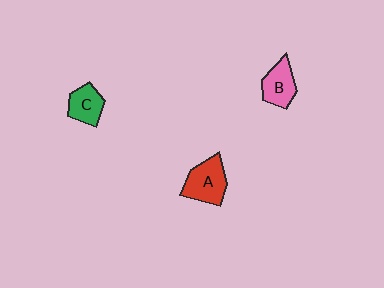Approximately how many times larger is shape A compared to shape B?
Approximately 1.3 times.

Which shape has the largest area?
Shape A (red).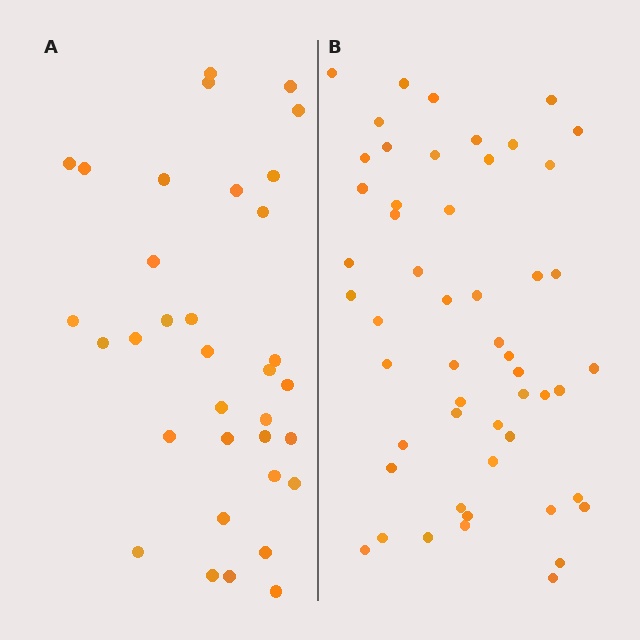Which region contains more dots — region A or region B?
Region B (the right region) has more dots.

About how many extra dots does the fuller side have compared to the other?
Region B has approximately 20 more dots than region A.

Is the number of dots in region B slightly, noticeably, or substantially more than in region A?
Region B has substantially more. The ratio is roughly 1.5 to 1.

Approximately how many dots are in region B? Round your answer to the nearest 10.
About 50 dots. (The exact count is 52, which rounds to 50.)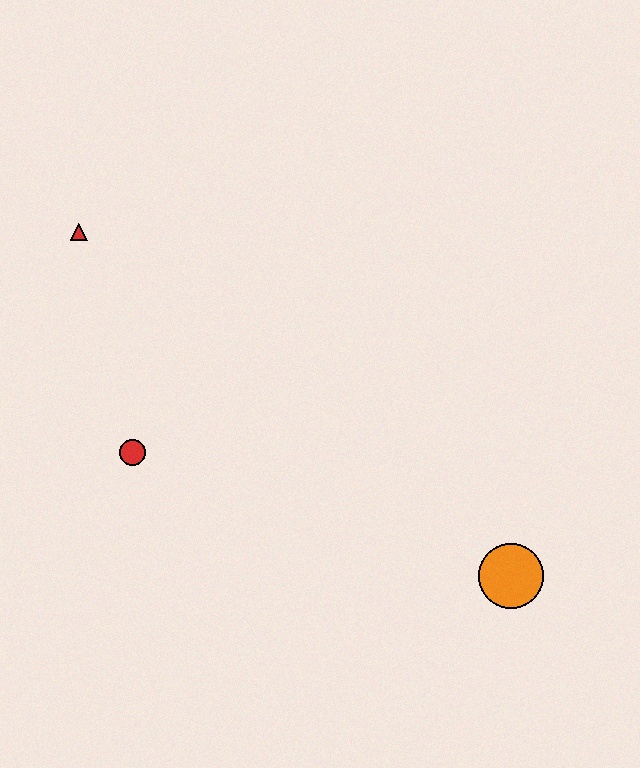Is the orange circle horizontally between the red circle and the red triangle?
No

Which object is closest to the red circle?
The red triangle is closest to the red circle.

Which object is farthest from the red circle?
The orange circle is farthest from the red circle.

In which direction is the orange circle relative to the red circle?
The orange circle is to the right of the red circle.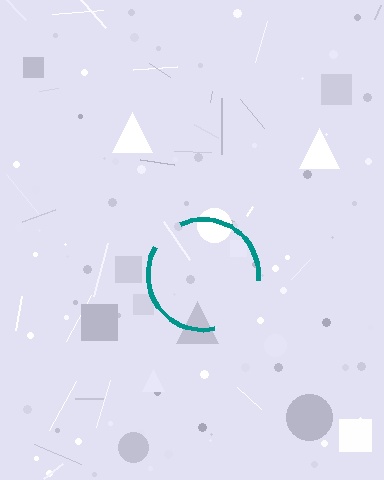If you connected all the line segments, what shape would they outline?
They would outline a circle.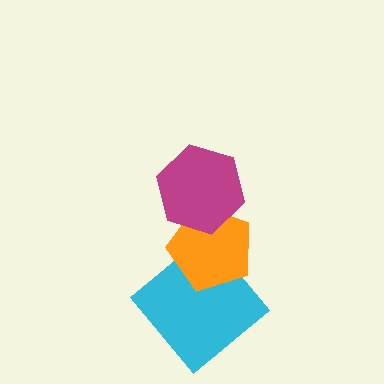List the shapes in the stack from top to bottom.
From top to bottom: the magenta hexagon, the orange pentagon, the cyan diamond.